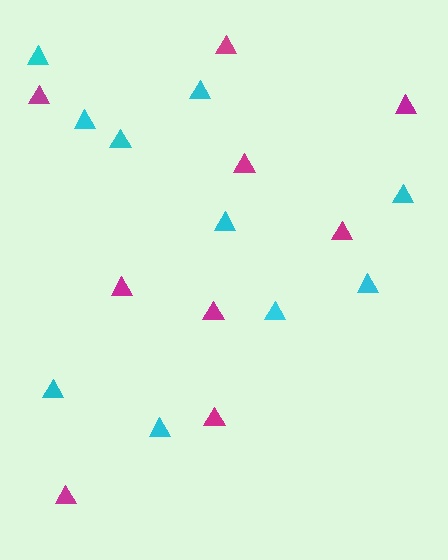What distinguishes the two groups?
There are 2 groups: one group of magenta triangles (9) and one group of cyan triangles (10).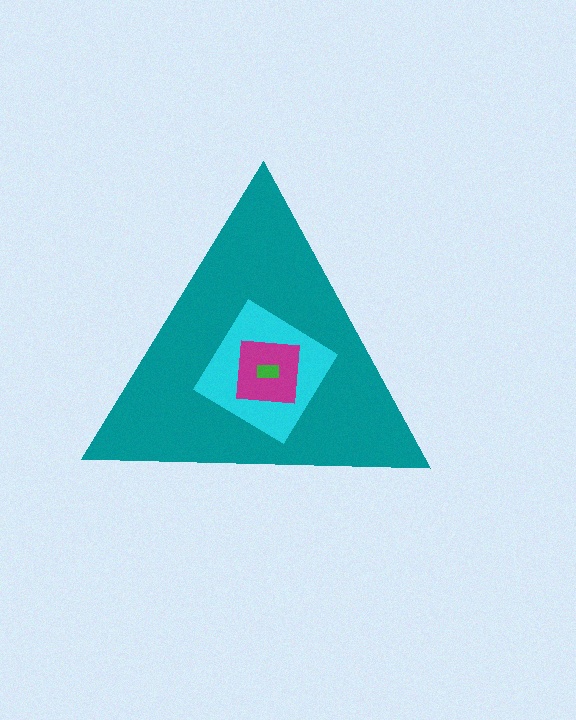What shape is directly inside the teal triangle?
The cyan diamond.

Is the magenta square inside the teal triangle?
Yes.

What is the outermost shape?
The teal triangle.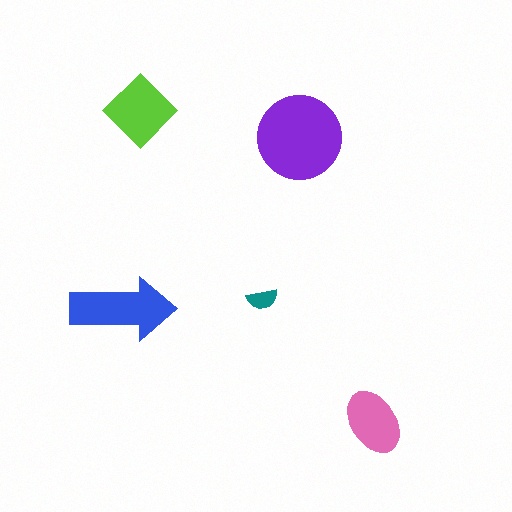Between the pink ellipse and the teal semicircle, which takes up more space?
The pink ellipse.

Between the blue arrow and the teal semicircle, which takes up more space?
The blue arrow.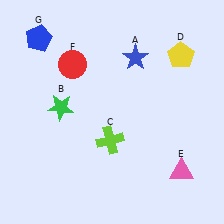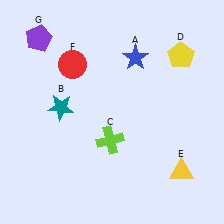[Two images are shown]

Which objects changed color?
B changed from green to teal. E changed from pink to yellow. G changed from blue to purple.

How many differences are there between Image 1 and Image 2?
There are 3 differences between the two images.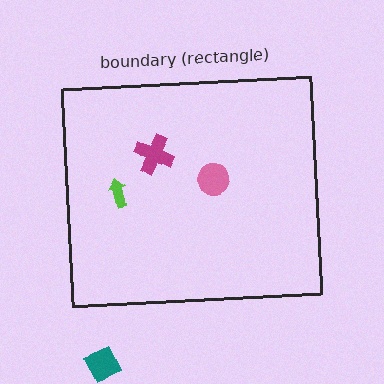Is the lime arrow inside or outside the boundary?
Inside.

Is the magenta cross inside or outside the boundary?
Inside.